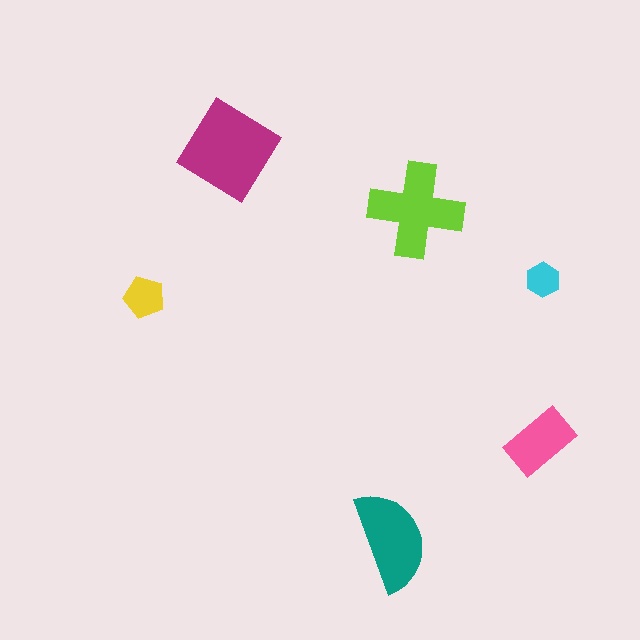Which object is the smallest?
The cyan hexagon.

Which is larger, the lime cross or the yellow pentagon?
The lime cross.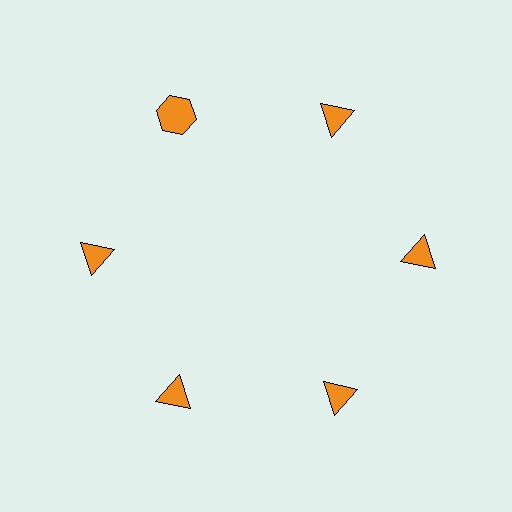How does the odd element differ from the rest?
It has a different shape: hexagon instead of triangle.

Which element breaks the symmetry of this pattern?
The orange hexagon at roughly the 11 o'clock position breaks the symmetry. All other shapes are orange triangles.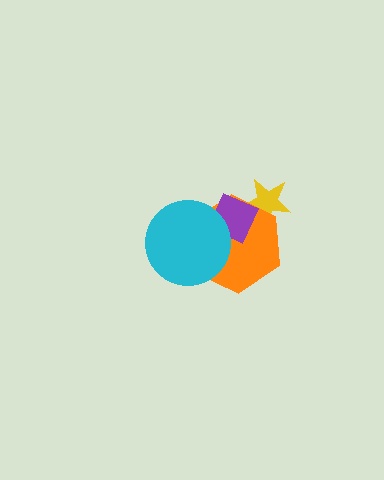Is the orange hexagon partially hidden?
Yes, it is partially covered by another shape.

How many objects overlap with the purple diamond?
3 objects overlap with the purple diamond.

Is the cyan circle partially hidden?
No, no other shape covers it.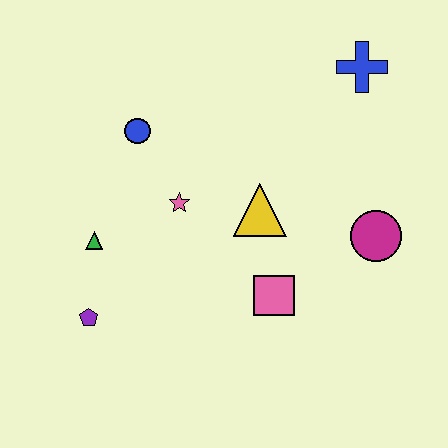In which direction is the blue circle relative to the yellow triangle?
The blue circle is to the left of the yellow triangle.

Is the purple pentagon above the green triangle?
No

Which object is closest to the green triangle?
The purple pentagon is closest to the green triangle.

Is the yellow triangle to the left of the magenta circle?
Yes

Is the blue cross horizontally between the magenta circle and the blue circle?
Yes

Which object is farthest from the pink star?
The blue cross is farthest from the pink star.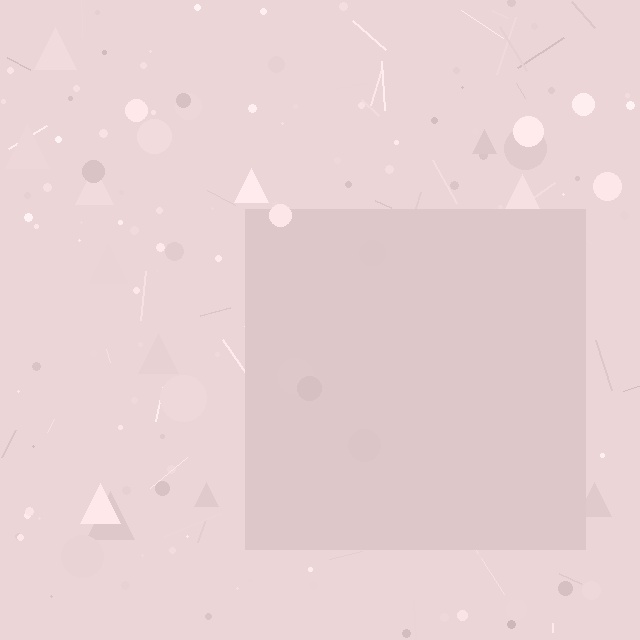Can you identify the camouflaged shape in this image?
The camouflaged shape is a square.